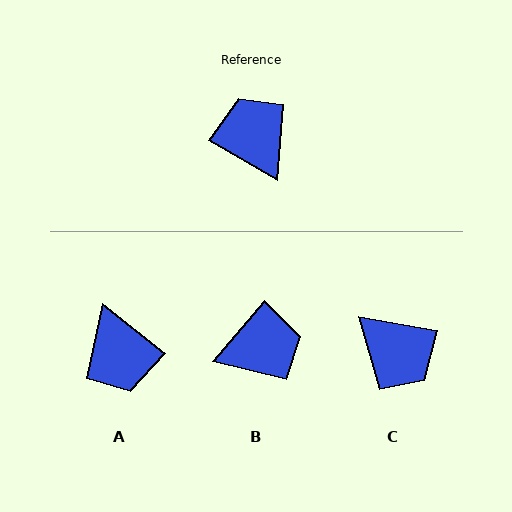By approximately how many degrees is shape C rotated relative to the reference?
Approximately 160 degrees clockwise.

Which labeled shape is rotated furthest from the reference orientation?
A, about 173 degrees away.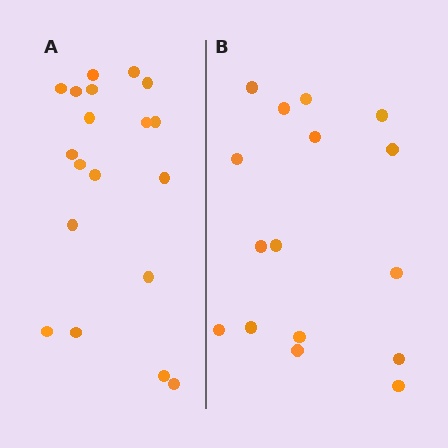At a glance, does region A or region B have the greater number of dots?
Region A (the left region) has more dots.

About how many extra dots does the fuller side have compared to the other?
Region A has just a few more — roughly 2 or 3 more dots than region B.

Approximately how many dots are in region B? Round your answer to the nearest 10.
About 20 dots. (The exact count is 16, which rounds to 20.)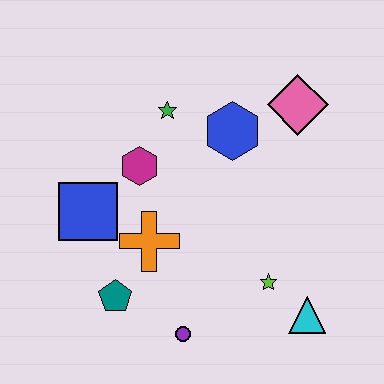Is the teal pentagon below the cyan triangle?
No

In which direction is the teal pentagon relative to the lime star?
The teal pentagon is to the left of the lime star.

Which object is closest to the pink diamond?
The blue hexagon is closest to the pink diamond.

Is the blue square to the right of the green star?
No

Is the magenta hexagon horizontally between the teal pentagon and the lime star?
Yes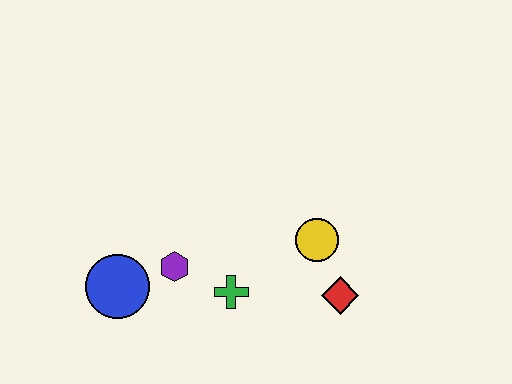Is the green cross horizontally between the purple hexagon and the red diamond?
Yes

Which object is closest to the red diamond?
The yellow circle is closest to the red diamond.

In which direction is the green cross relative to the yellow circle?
The green cross is to the left of the yellow circle.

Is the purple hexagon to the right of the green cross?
No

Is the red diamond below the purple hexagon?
Yes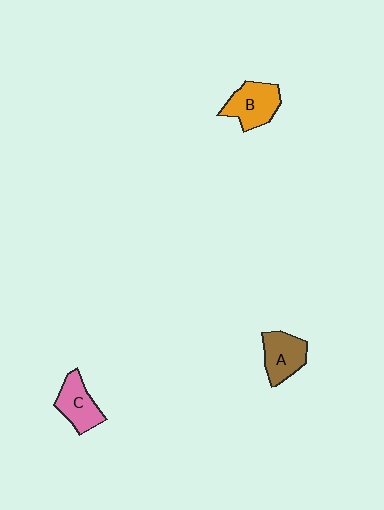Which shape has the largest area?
Shape B (orange).